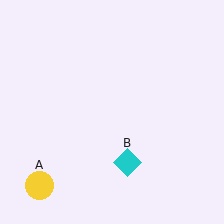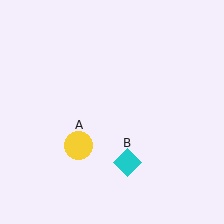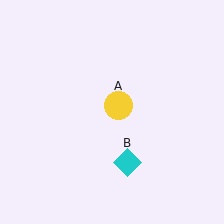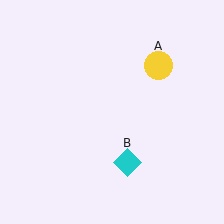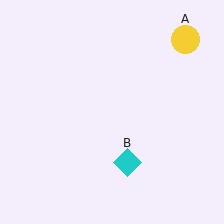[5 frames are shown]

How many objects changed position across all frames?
1 object changed position: yellow circle (object A).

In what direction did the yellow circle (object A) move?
The yellow circle (object A) moved up and to the right.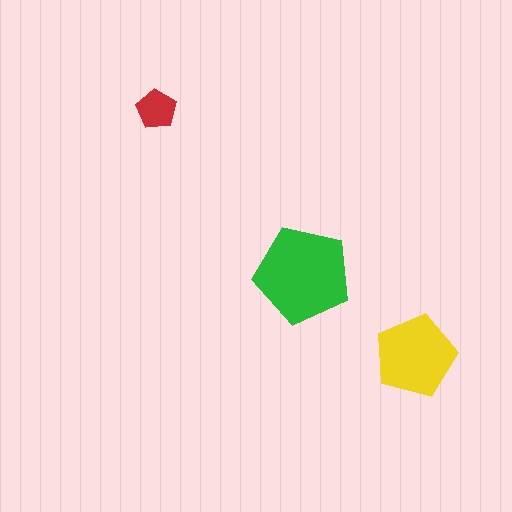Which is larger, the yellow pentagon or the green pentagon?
The green one.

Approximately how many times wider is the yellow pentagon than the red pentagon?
About 2 times wider.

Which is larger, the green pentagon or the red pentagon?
The green one.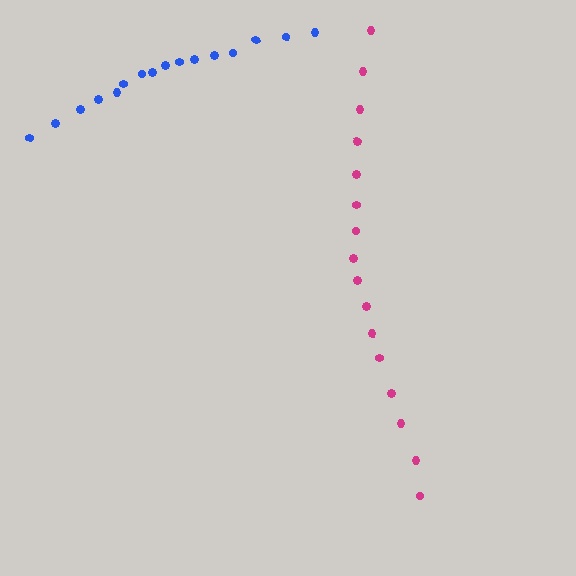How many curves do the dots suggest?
There are 2 distinct paths.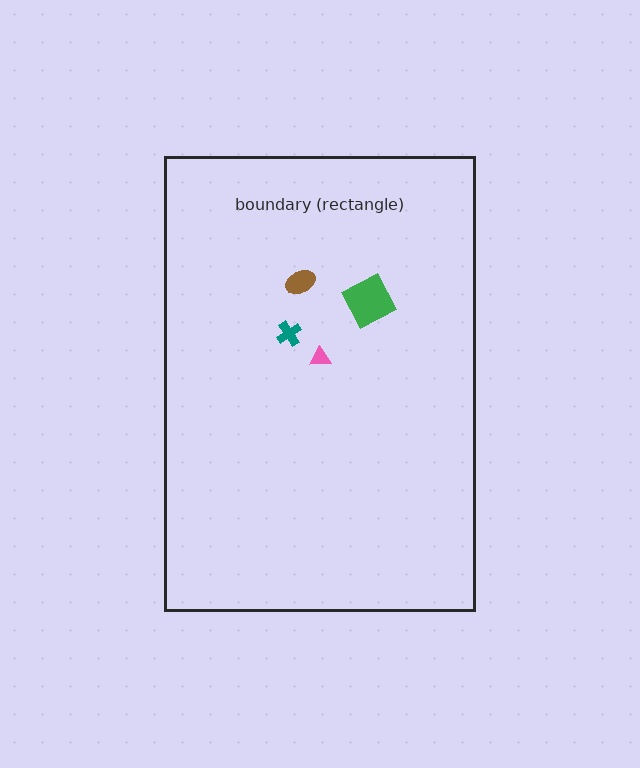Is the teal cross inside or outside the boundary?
Inside.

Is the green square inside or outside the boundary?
Inside.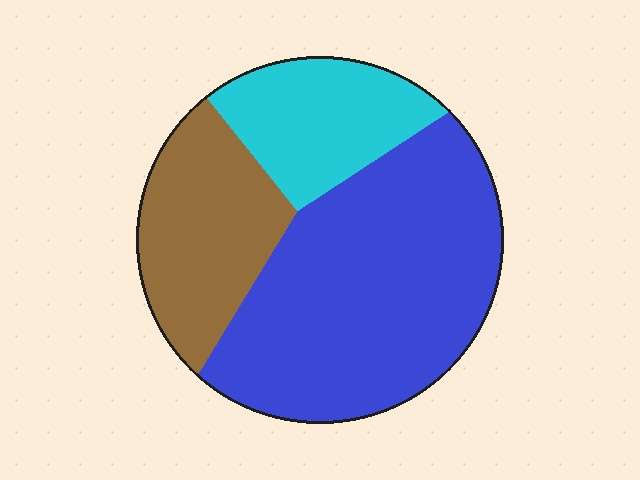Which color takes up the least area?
Cyan, at roughly 20%.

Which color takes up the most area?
Blue, at roughly 55%.